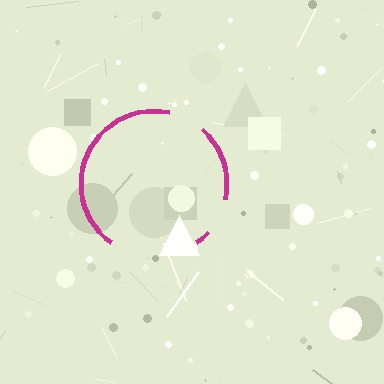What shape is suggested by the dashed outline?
The dashed outline suggests a circle.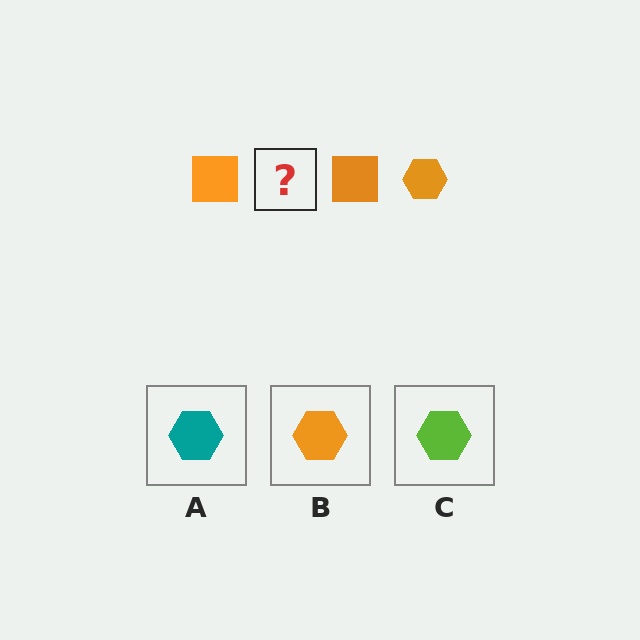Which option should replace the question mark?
Option B.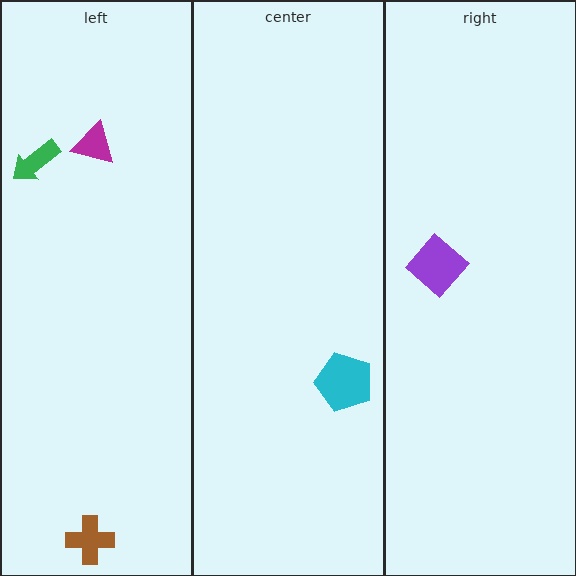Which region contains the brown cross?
The left region.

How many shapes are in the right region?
1.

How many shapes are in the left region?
3.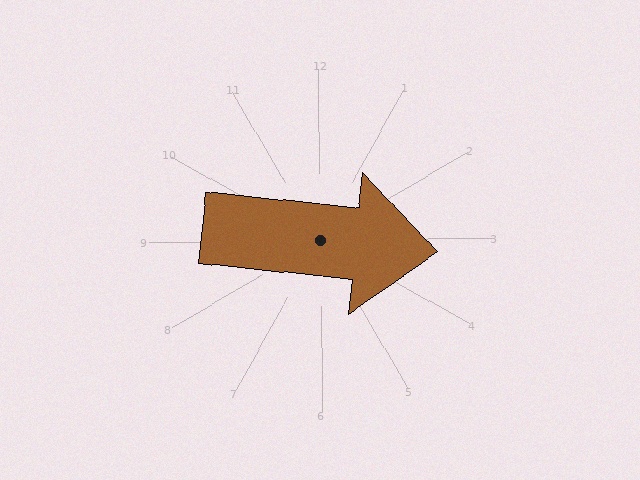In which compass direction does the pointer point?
East.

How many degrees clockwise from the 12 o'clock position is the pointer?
Approximately 97 degrees.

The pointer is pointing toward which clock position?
Roughly 3 o'clock.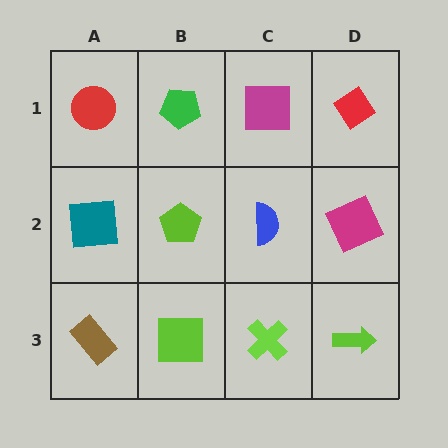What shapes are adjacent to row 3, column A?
A teal square (row 2, column A), a lime square (row 3, column B).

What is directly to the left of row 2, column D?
A blue semicircle.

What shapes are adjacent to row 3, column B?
A lime pentagon (row 2, column B), a brown rectangle (row 3, column A), a lime cross (row 3, column C).